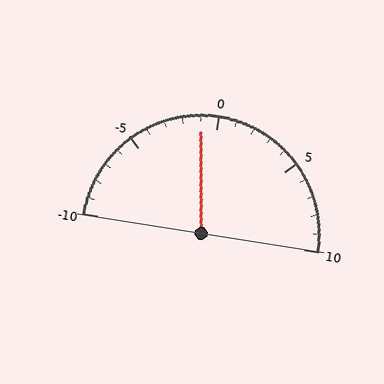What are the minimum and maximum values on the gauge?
The gauge ranges from -10 to 10.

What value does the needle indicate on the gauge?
The needle indicates approximately -1.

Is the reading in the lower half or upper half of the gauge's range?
The reading is in the lower half of the range (-10 to 10).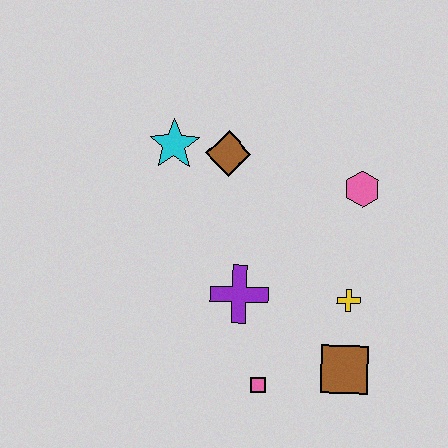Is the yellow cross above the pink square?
Yes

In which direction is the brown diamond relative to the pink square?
The brown diamond is above the pink square.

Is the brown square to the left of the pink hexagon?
Yes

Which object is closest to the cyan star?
The brown diamond is closest to the cyan star.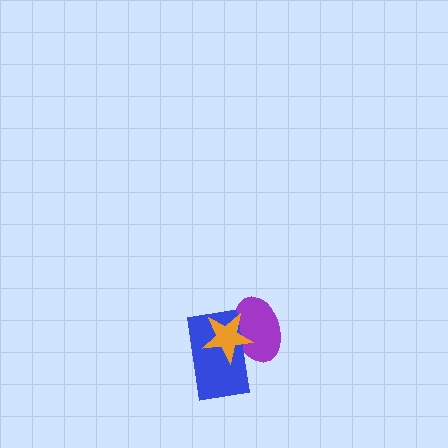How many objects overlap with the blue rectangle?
2 objects overlap with the blue rectangle.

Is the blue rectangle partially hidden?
Yes, it is partially covered by another shape.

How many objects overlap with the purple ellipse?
2 objects overlap with the purple ellipse.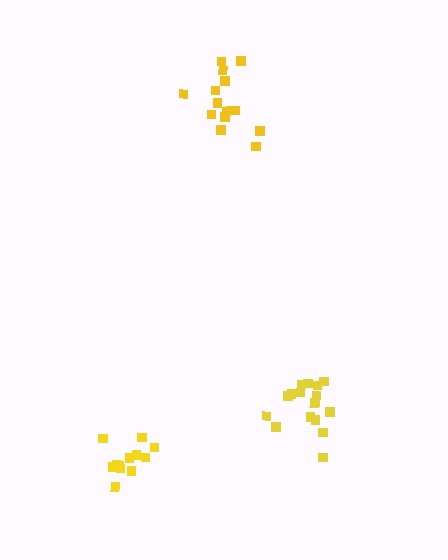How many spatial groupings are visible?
There are 3 spatial groupings.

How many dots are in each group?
Group 1: 15 dots, Group 2: 16 dots, Group 3: 12 dots (43 total).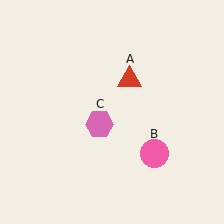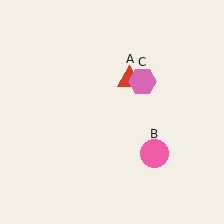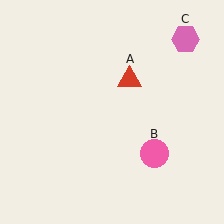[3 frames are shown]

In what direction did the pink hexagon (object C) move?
The pink hexagon (object C) moved up and to the right.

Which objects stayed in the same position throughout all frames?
Red triangle (object A) and pink circle (object B) remained stationary.